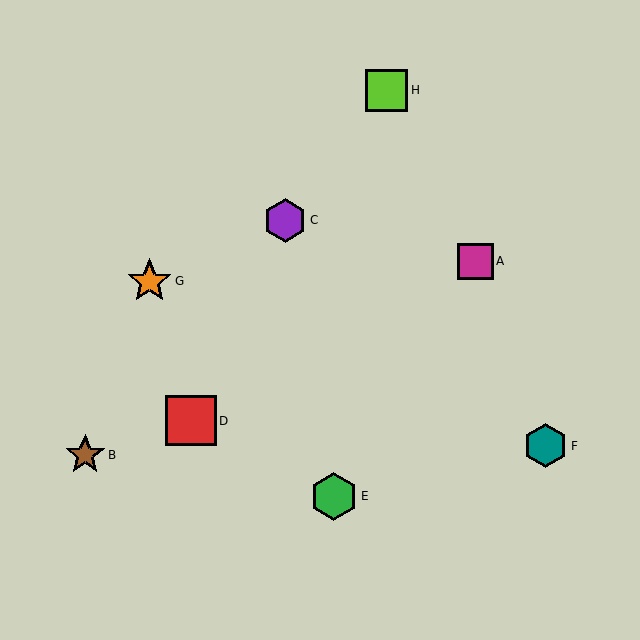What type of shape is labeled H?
Shape H is a lime square.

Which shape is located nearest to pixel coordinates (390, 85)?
The lime square (labeled H) at (387, 90) is nearest to that location.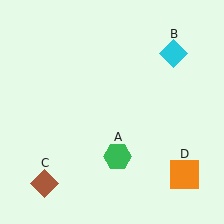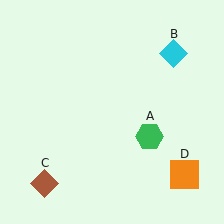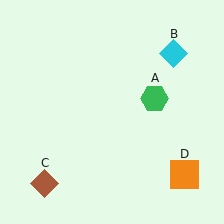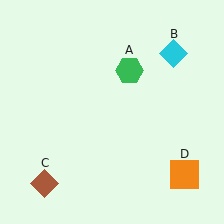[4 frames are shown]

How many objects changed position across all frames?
1 object changed position: green hexagon (object A).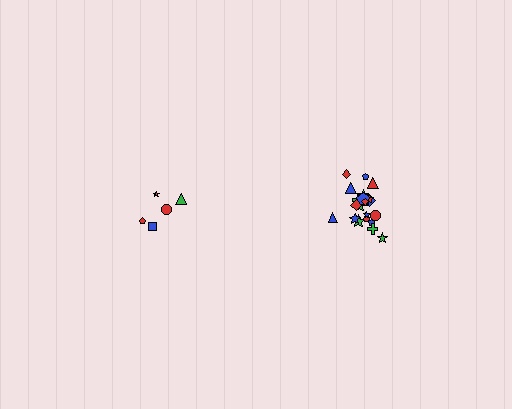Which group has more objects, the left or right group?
The right group.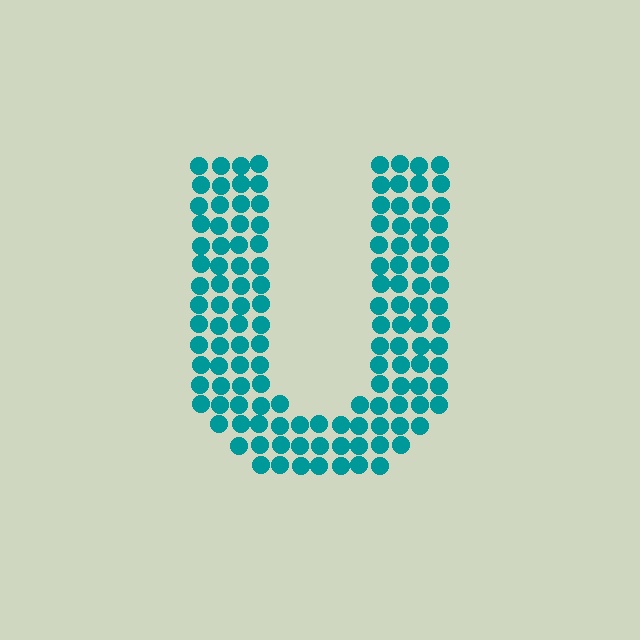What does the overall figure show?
The overall figure shows the letter U.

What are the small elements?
The small elements are circles.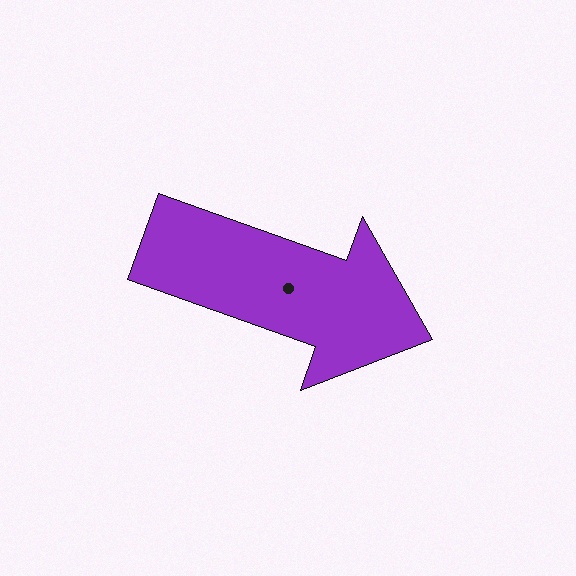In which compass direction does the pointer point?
East.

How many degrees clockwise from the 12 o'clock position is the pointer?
Approximately 110 degrees.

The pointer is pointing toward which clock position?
Roughly 4 o'clock.